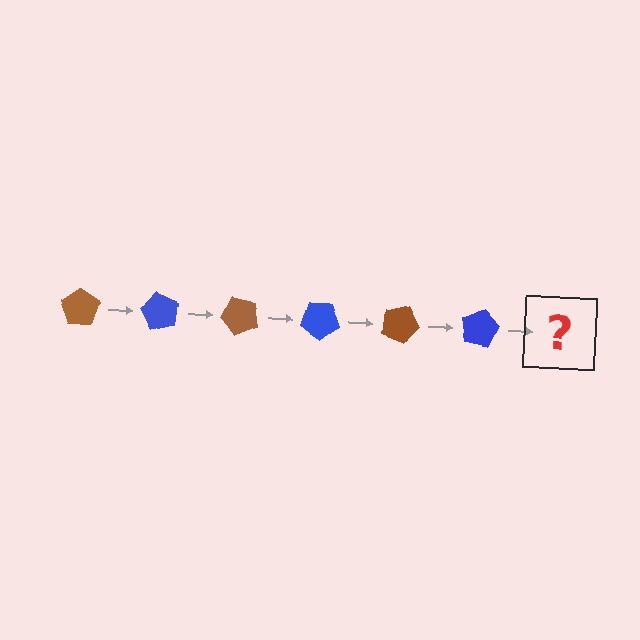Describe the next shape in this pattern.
It should be a brown pentagon, rotated 360 degrees from the start.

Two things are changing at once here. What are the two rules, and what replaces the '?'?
The two rules are that it rotates 60 degrees each step and the color cycles through brown and blue. The '?' should be a brown pentagon, rotated 360 degrees from the start.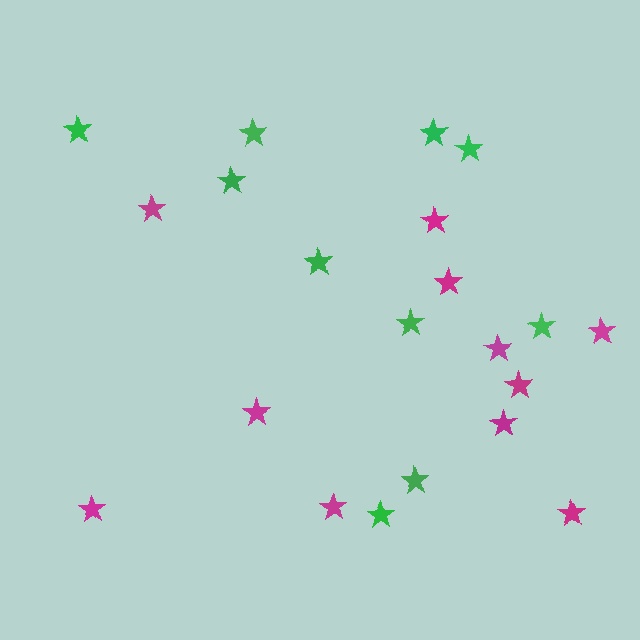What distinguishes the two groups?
There are 2 groups: one group of green stars (10) and one group of magenta stars (11).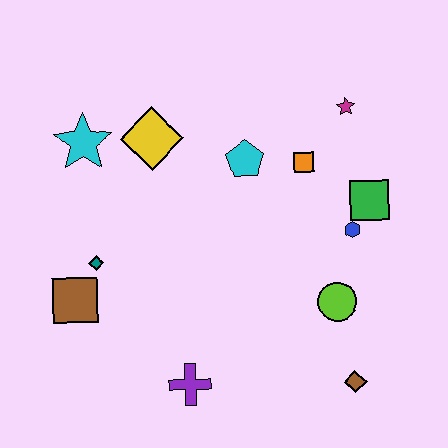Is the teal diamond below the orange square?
Yes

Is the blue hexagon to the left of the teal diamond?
No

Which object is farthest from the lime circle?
The cyan star is farthest from the lime circle.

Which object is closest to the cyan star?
The yellow diamond is closest to the cyan star.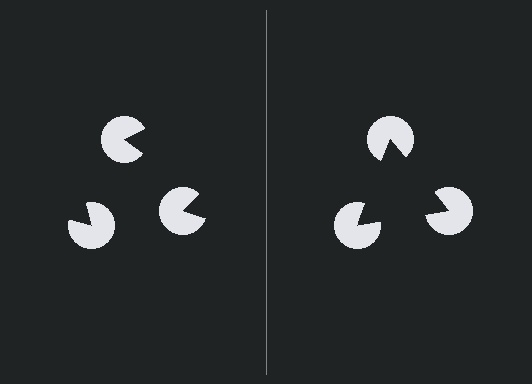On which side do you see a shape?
An illusory triangle appears on the right side. On the left side the wedge cuts are rotated, so no coherent shape forms.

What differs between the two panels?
The pac-man discs are positioned identically on both sides; only the wedge orientations differ. On the right they align to a triangle; on the left they are misaligned.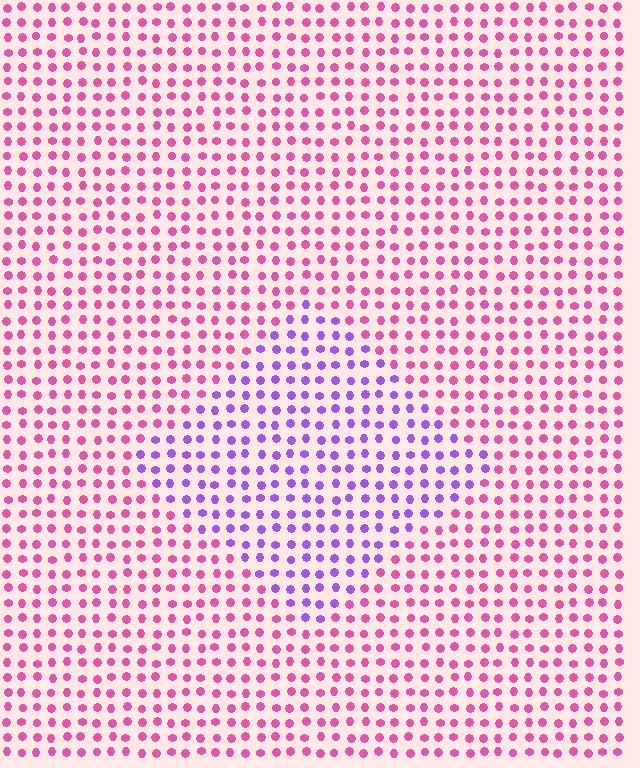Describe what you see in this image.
The image is filled with small pink elements in a uniform arrangement. A diamond-shaped region is visible where the elements are tinted to a slightly different hue, forming a subtle color boundary.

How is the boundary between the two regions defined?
The boundary is defined purely by a slight shift in hue (about 48 degrees). Spacing, size, and orientation are identical on both sides.